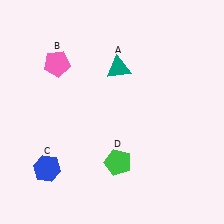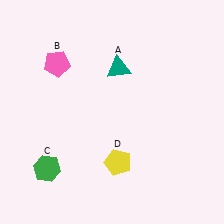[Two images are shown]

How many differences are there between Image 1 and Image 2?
There are 2 differences between the two images.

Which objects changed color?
C changed from blue to green. D changed from green to yellow.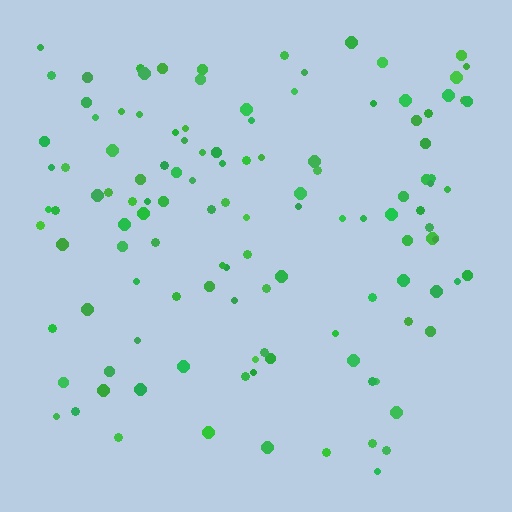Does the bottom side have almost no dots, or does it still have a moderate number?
Still a moderate number, just noticeably fewer than the top.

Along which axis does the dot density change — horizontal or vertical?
Vertical.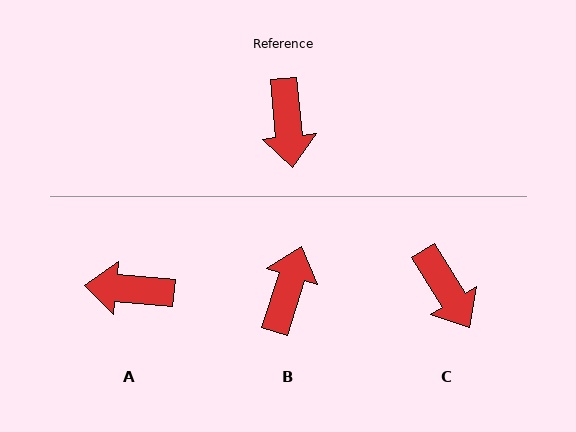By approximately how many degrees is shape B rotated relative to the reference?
Approximately 157 degrees counter-clockwise.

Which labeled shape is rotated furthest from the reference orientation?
B, about 157 degrees away.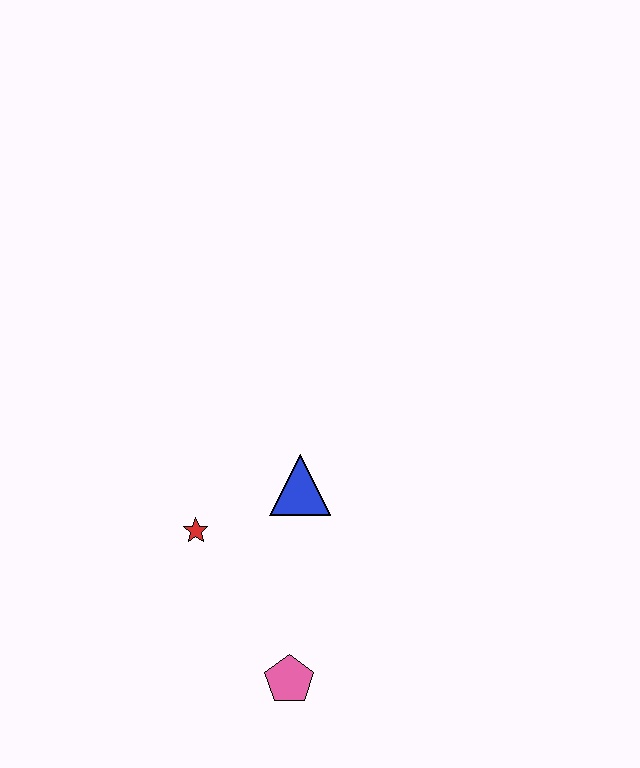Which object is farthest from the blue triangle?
The pink pentagon is farthest from the blue triangle.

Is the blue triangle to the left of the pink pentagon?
No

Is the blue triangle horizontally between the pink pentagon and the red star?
No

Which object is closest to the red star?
The blue triangle is closest to the red star.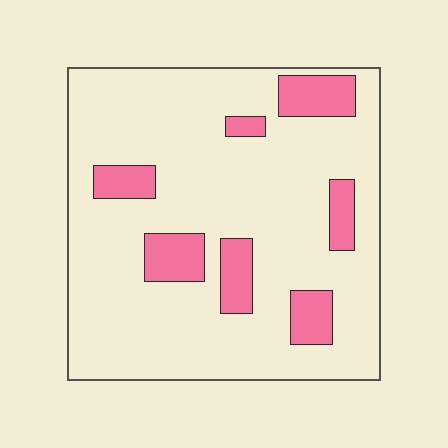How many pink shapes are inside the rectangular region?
7.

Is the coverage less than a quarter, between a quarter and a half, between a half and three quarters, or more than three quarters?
Less than a quarter.